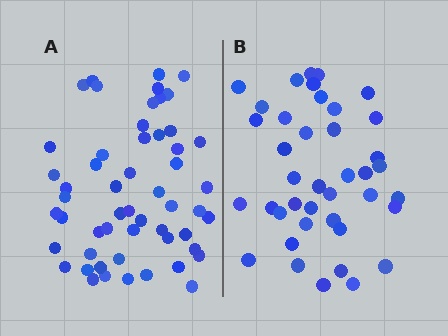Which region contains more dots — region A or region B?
Region A (the left region) has more dots.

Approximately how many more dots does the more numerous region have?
Region A has approximately 15 more dots than region B.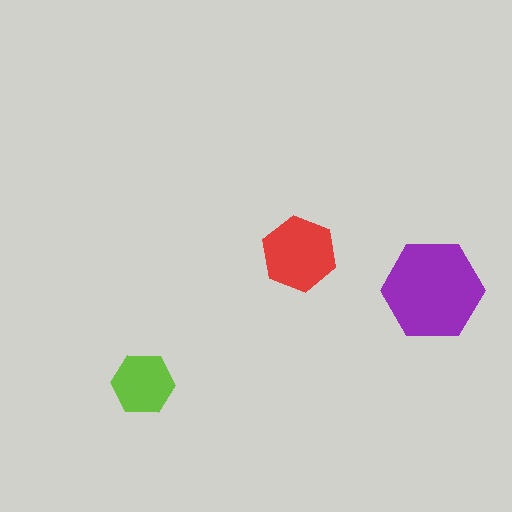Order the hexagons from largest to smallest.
the purple one, the red one, the lime one.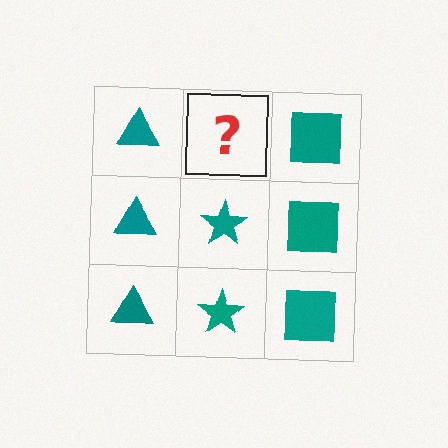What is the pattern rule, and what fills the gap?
The rule is that each column has a consistent shape. The gap should be filled with a teal star.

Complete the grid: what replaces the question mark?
The question mark should be replaced with a teal star.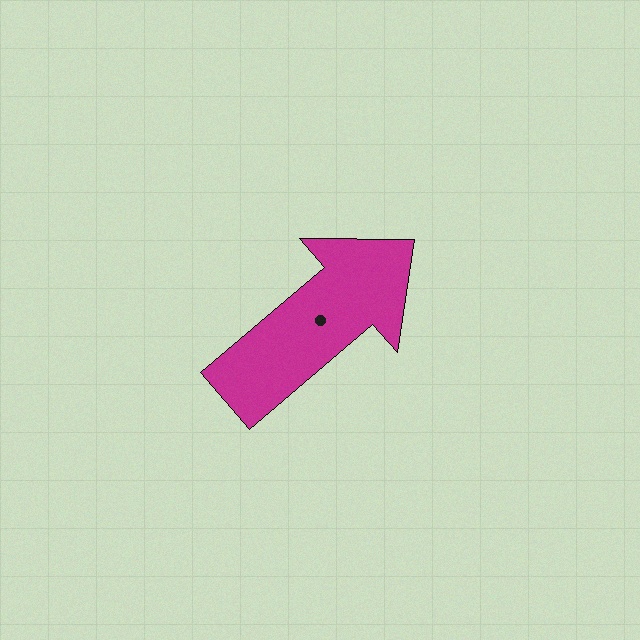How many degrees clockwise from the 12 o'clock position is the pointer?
Approximately 49 degrees.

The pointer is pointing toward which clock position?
Roughly 2 o'clock.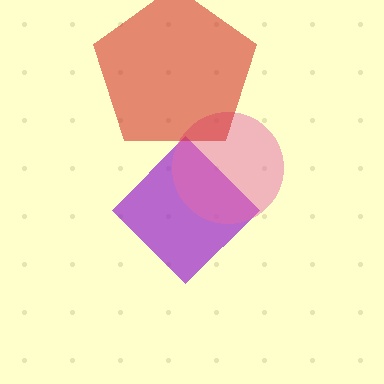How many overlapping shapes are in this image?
There are 3 overlapping shapes in the image.